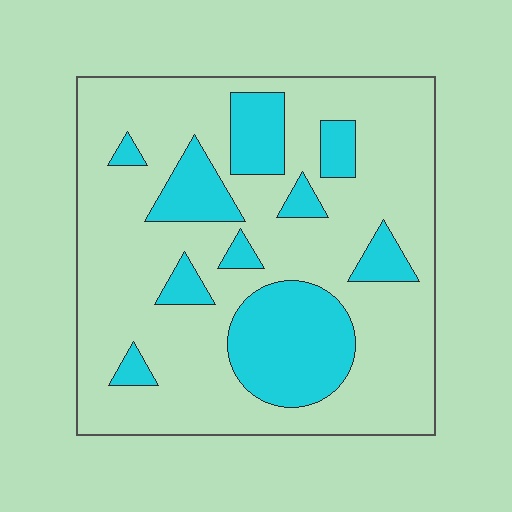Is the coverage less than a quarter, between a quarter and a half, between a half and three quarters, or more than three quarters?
Less than a quarter.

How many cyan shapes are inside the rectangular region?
10.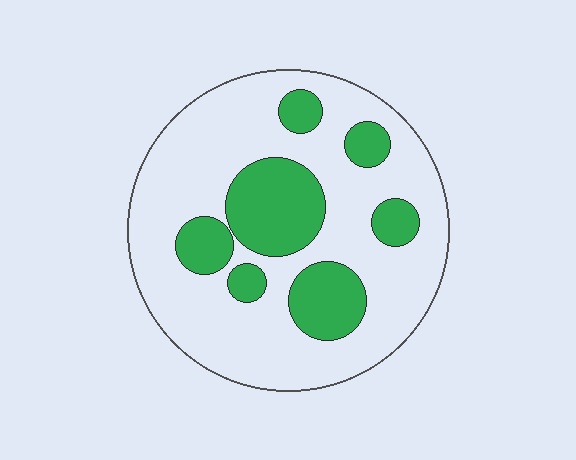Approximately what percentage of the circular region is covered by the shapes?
Approximately 25%.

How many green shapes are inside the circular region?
7.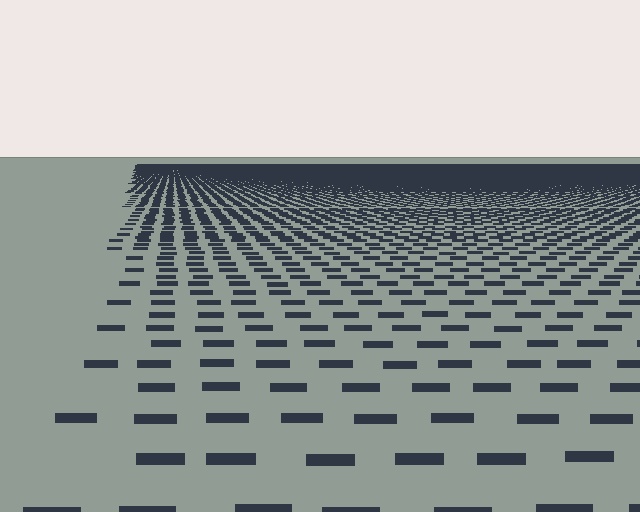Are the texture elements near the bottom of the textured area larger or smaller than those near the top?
Larger. Near the bottom, elements are closer to the viewer and appear at a bigger on-screen size.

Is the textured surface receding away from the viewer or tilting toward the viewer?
The surface is receding away from the viewer. Texture elements get smaller and denser toward the top.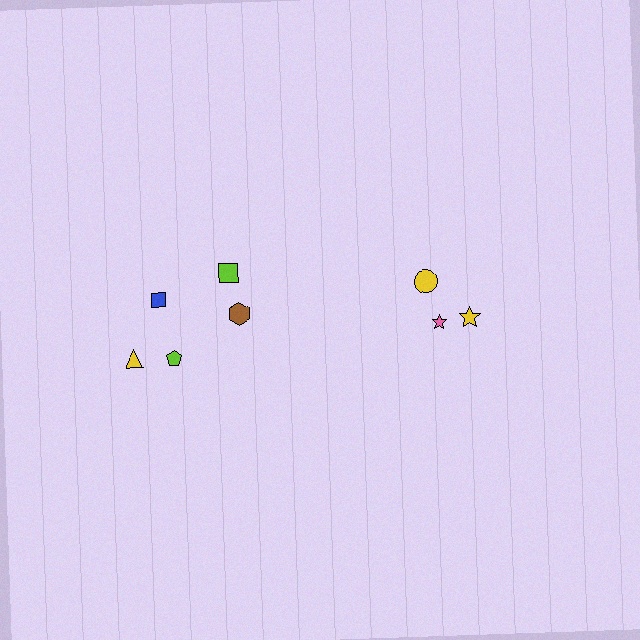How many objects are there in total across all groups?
There are 8 objects.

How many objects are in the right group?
There are 3 objects.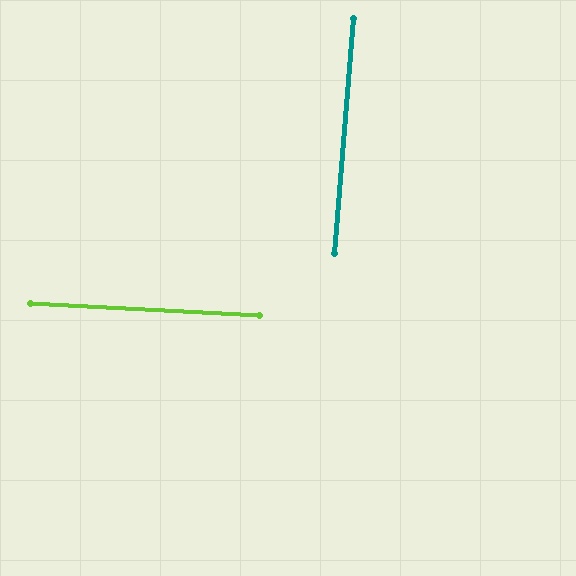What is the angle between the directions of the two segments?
Approximately 88 degrees.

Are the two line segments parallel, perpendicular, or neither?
Perpendicular — they meet at approximately 88°.